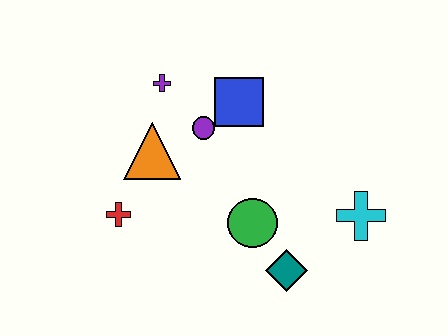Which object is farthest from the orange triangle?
The cyan cross is farthest from the orange triangle.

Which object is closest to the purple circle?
The blue square is closest to the purple circle.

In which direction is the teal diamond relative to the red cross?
The teal diamond is to the right of the red cross.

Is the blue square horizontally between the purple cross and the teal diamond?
Yes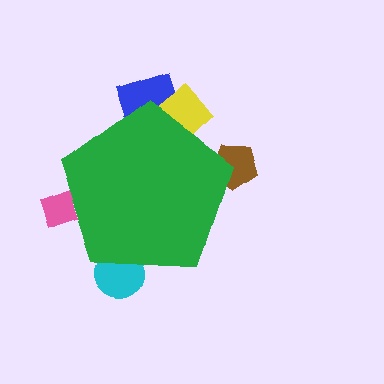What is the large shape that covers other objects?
A green pentagon.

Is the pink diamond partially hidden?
Yes, the pink diamond is partially hidden behind the green pentagon.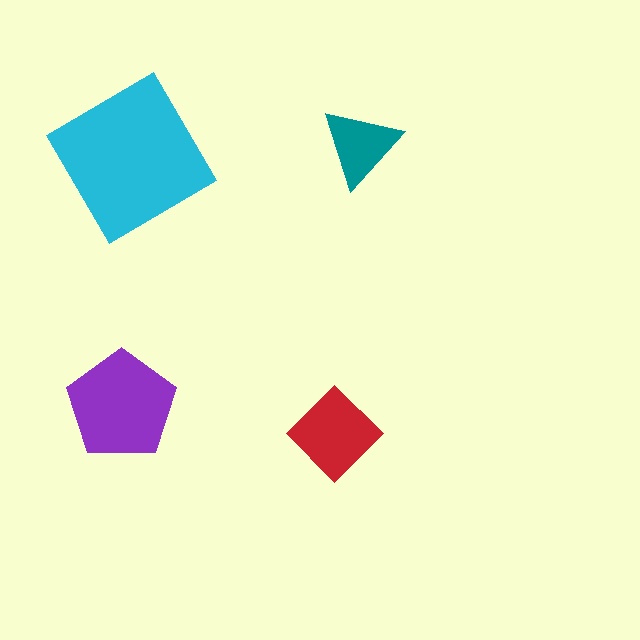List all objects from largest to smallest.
The cyan diamond, the purple pentagon, the red diamond, the teal triangle.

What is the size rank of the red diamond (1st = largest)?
3rd.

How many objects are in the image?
There are 4 objects in the image.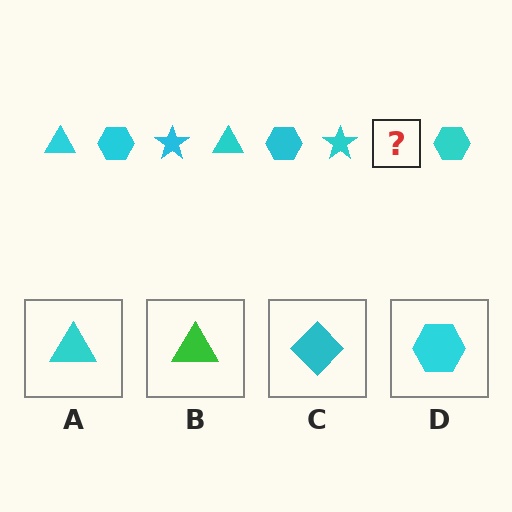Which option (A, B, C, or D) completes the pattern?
A.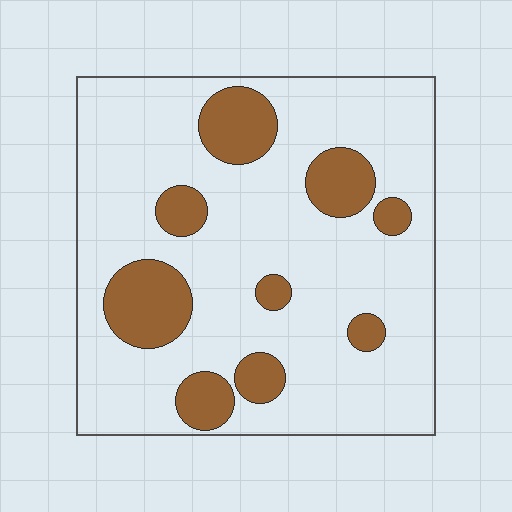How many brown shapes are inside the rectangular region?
9.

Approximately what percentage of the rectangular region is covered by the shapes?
Approximately 20%.